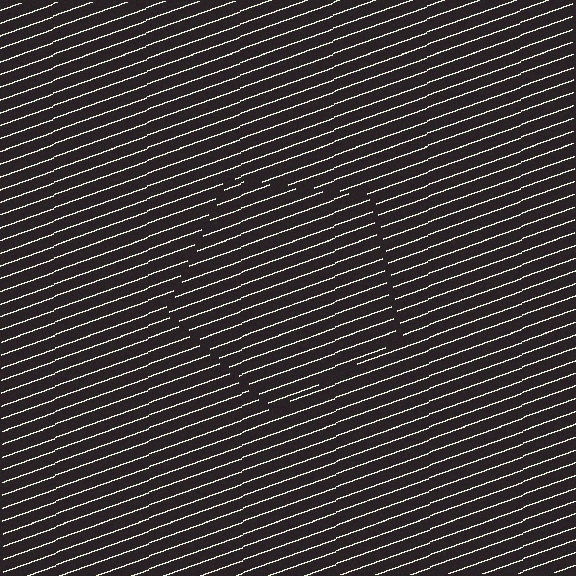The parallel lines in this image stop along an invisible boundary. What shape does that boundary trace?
An illusory pentagon. The interior of the shape contains the same grating, shifted by half a period — the contour is defined by the phase discontinuity where line-ends from the inner and outer gratings abut.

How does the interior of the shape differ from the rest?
The interior of the shape contains the same grating, shifted by half a period — the contour is defined by the phase discontinuity where line-ends from the inner and outer gratings abut.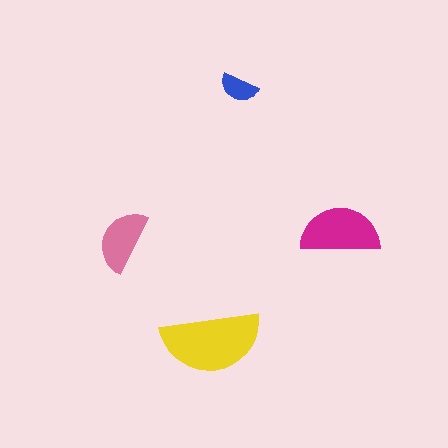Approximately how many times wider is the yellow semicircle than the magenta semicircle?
About 1.5 times wider.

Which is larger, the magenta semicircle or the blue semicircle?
The magenta one.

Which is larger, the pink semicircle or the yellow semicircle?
The yellow one.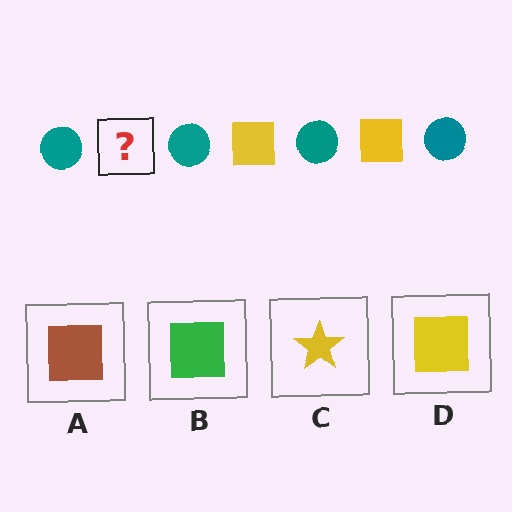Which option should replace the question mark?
Option D.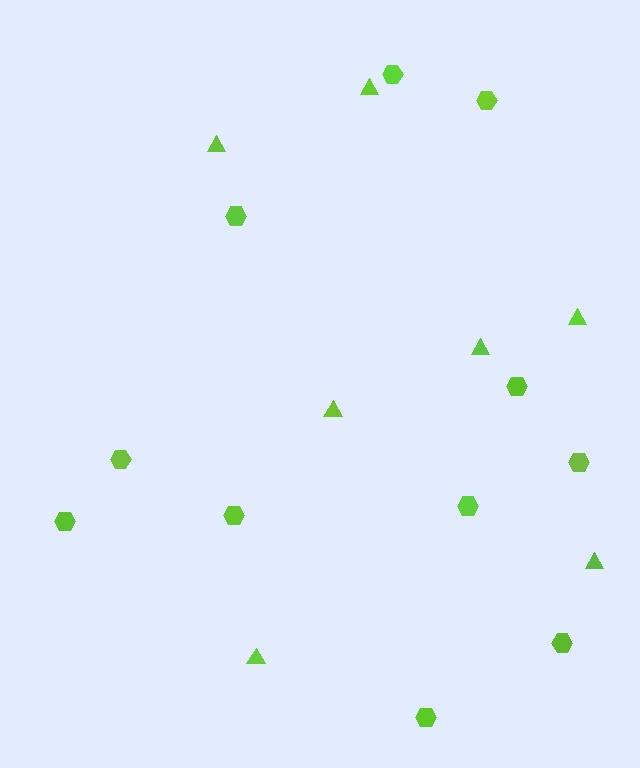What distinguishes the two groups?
There are 2 groups: one group of hexagons (11) and one group of triangles (7).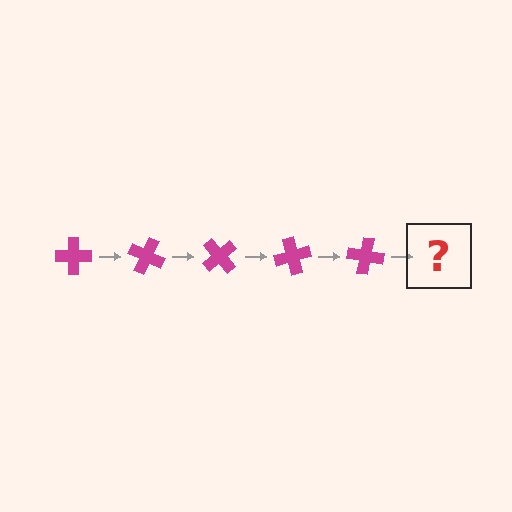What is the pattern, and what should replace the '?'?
The pattern is that the cross rotates 25 degrees each step. The '?' should be a magenta cross rotated 125 degrees.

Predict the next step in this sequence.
The next step is a magenta cross rotated 125 degrees.